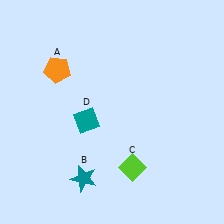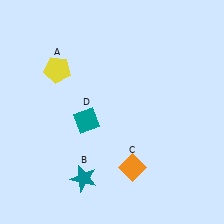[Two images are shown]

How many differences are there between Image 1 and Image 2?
There are 2 differences between the two images.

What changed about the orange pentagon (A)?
In Image 1, A is orange. In Image 2, it changed to yellow.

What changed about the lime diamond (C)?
In Image 1, C is lime. In Image 2, it changed to orange.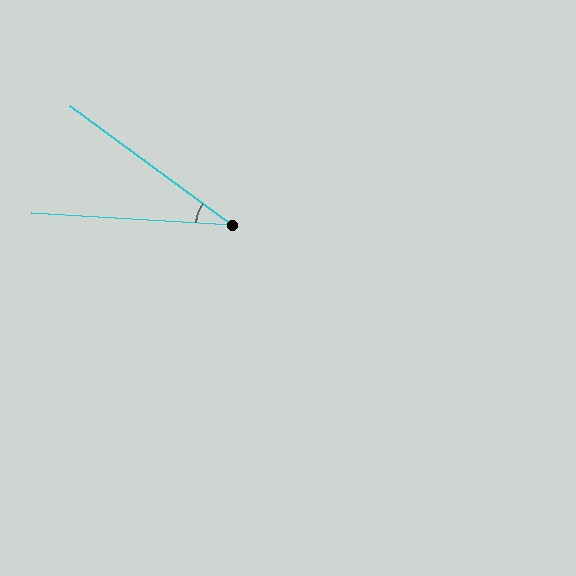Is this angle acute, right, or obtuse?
It is acute.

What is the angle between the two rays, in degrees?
Approximately 33 degrees.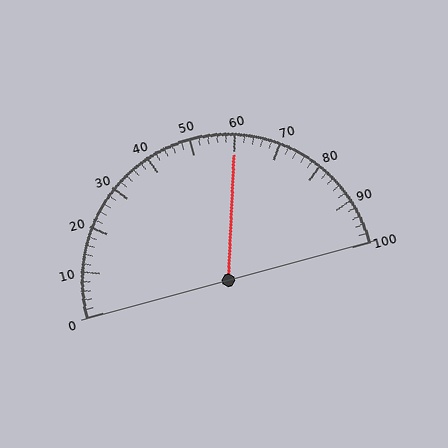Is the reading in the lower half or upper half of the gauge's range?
The reading is in the upper half of the range (0 to 100).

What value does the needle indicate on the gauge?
The needle indicates approximately 60.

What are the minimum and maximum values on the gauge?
The gauge ranges from 0 to 100.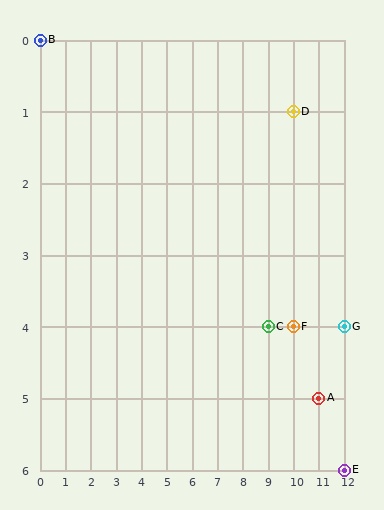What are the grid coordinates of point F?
Point F is at grid coordinates (10, 4).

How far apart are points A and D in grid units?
Points A and D are 1 column and 4 rows apart (about 4.1 grid units diagonally).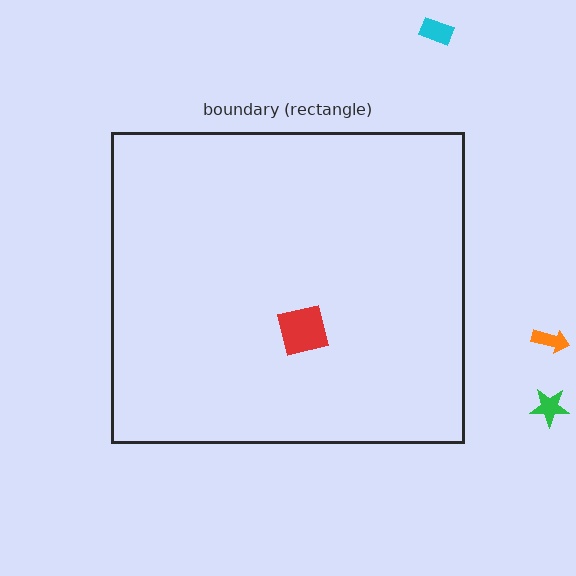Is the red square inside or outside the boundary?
Inside.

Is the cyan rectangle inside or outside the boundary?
Outside.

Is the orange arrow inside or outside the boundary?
Outside.